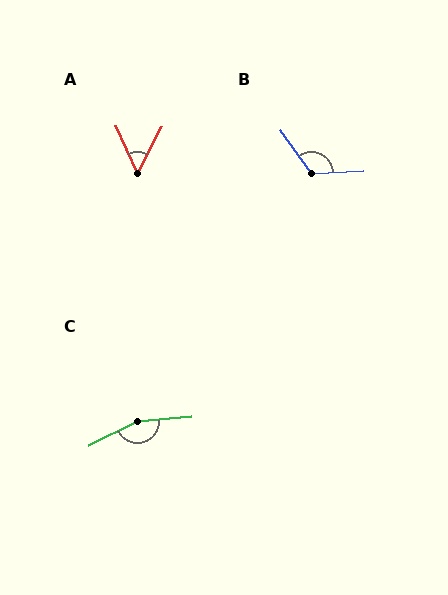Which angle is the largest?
C, at approximately 159 degrees.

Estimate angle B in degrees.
Approximately 121 degrees.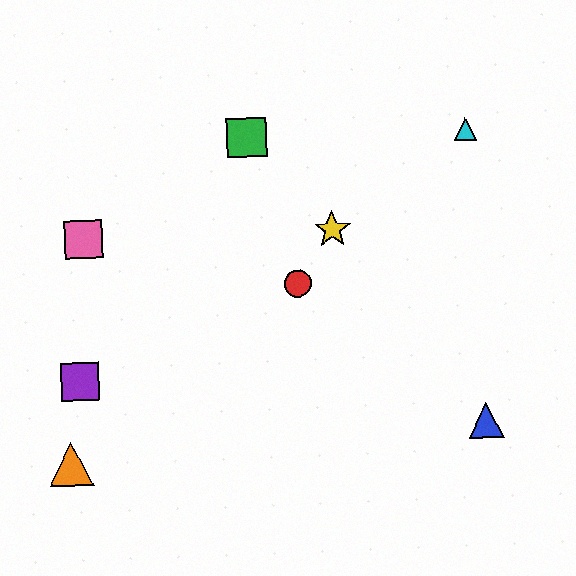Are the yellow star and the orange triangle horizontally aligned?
No, the yellow star is at y≈230 and the orange triangle is at y≈464.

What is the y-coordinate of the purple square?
The purple square is at y≈381.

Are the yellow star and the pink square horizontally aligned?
Yes, both are at y≈230.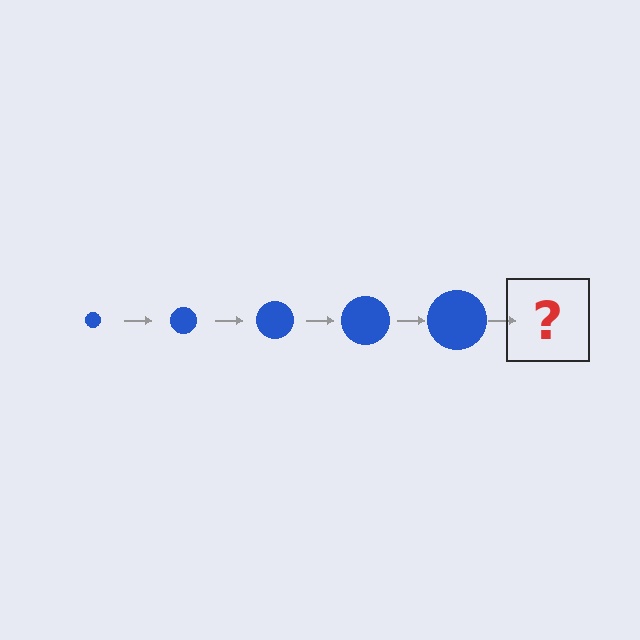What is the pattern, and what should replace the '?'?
The pattern is that the circle gets progressively larger each step. The '?' should be a blue circle, larger than the previous one.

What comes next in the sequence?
The next element should be a blue circle, larger than the previous one.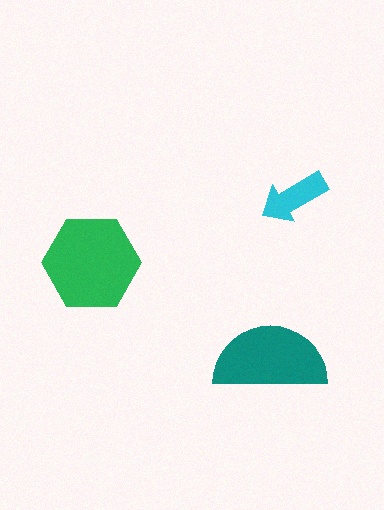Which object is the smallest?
The cyan arrow.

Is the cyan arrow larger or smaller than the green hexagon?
Smaller.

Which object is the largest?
The green hexagon.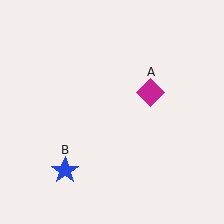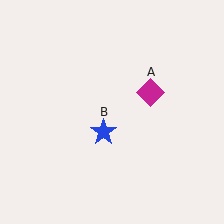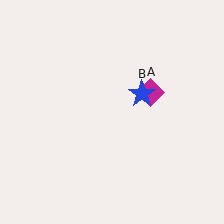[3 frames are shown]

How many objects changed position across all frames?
1 object changed position: blue star (object B).